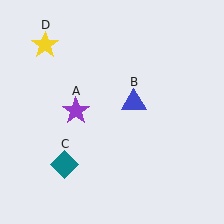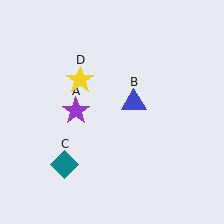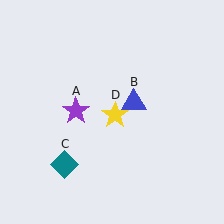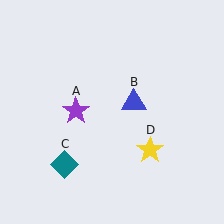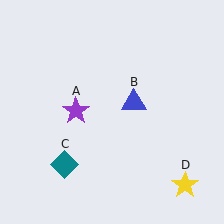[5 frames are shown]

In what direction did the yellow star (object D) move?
The yellow star (object D) moved down and to the right.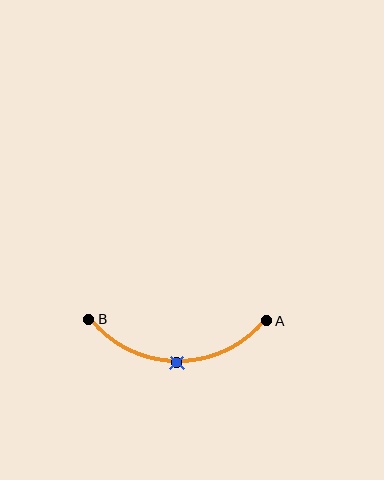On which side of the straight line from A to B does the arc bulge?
The arc bulges below the straight line connecting A and B.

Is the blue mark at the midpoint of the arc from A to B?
Yes. The blue mark lies on the arc at equal arc-length from both A and B — it is the arc midpoint.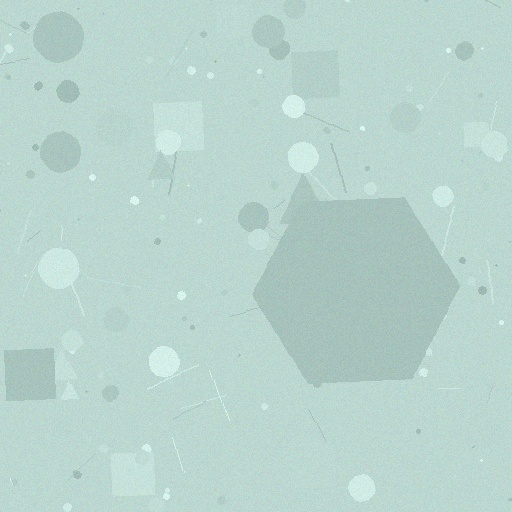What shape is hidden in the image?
A hexagon is hidden in the image.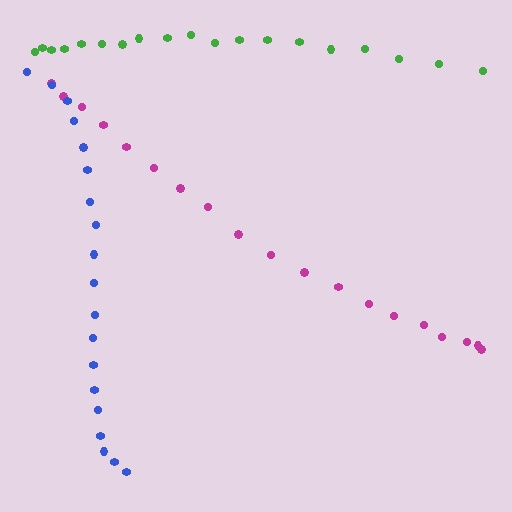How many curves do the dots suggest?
There are 3 distinct paths.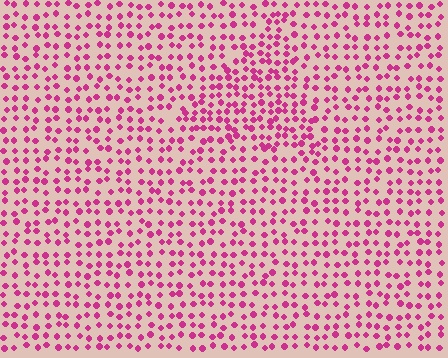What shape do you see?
I see a triangle.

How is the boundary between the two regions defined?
The boundary is defined by a change in element density (approximately 1.6x ratio). All elements are the same color, size, and shape.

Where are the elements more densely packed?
The elements are more densely packed inside the triangle boundary.